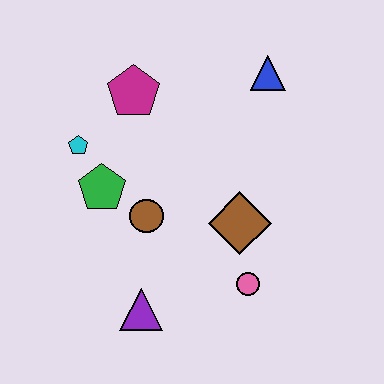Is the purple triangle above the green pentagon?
No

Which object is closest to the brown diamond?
The pink circle is closest to the brown diamond.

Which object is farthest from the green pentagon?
The blue triangle is farthest from the green pentagon.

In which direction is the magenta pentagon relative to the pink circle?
The magenta pentagon is above the pink circle.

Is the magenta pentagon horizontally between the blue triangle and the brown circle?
No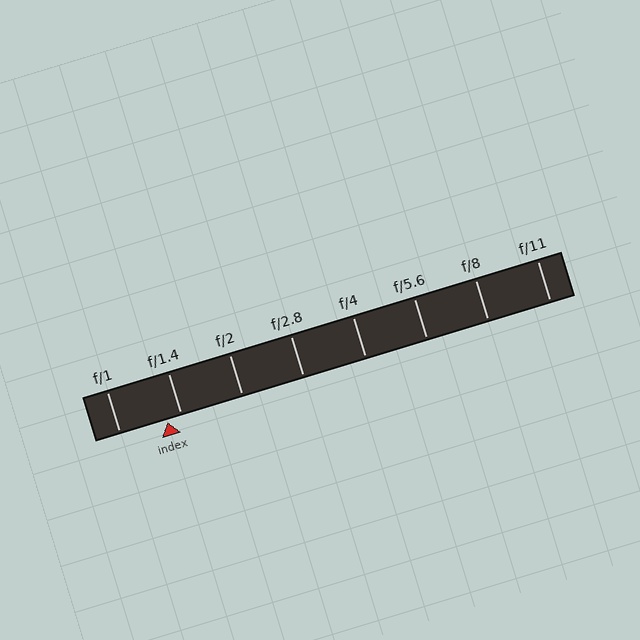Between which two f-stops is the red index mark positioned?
The index mark is between f/1 and f/1.4.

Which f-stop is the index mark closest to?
The index mark is closest to f/1.4.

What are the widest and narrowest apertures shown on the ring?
The widest aperture shown is f/1 and the narrowest is f/11.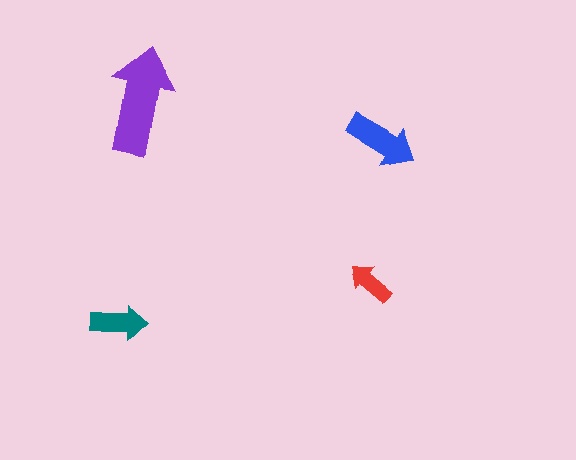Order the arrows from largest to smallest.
the purple one, the blue one, the teal one, the red one.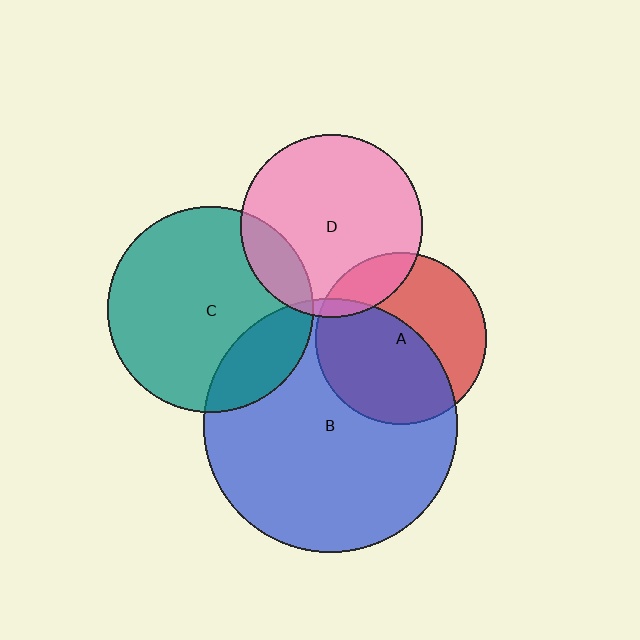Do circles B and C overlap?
Yes.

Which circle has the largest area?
Circle B (blue).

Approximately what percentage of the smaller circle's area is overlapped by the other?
Approximately 20%.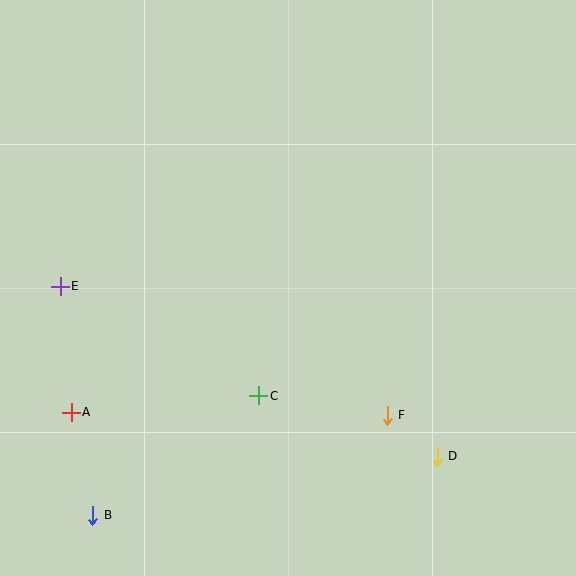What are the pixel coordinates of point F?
Point F is at (387, 415).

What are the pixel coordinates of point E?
Point E is at (60, 286).